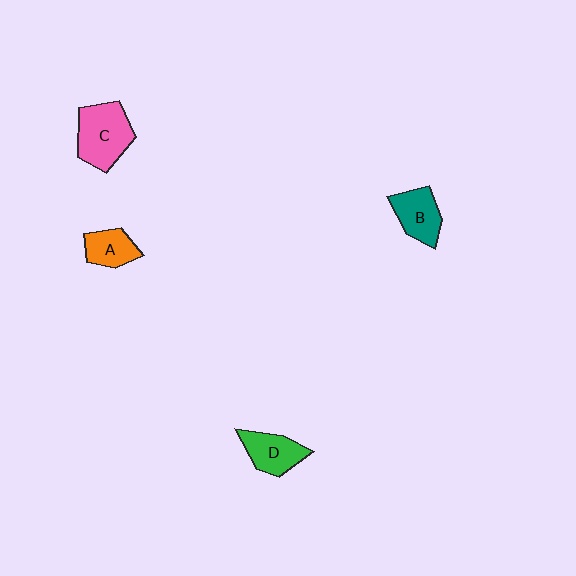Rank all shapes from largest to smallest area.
From largest to smallest: C (pink), D (green), B (teal), A (orange).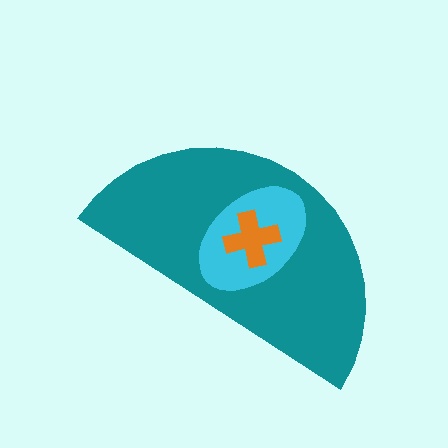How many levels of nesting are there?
3.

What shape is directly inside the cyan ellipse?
The orange cross.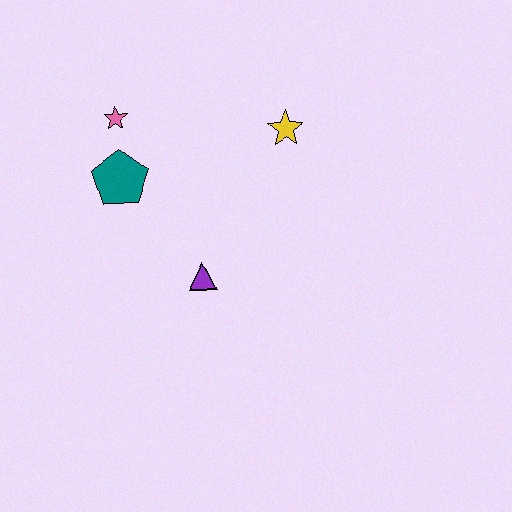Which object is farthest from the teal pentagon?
The yellow star is farthest from the teal pentagon.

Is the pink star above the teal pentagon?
Yes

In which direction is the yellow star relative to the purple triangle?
The yellow star is above the purple triangle.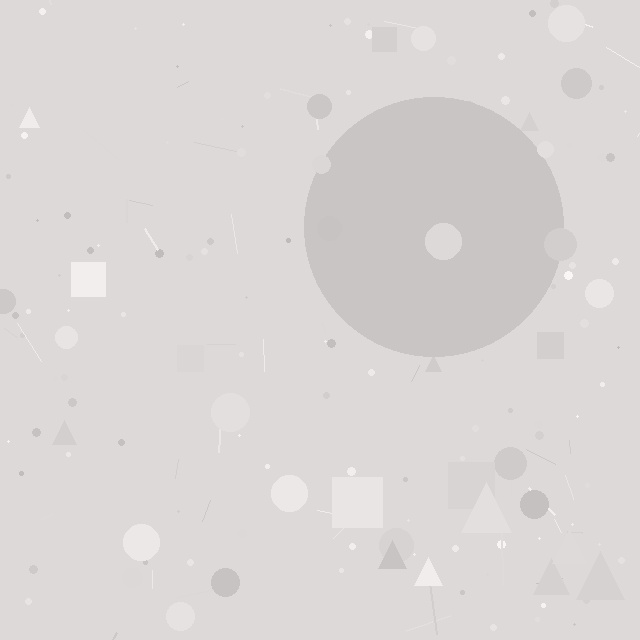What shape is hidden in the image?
A circle is hidden in the image.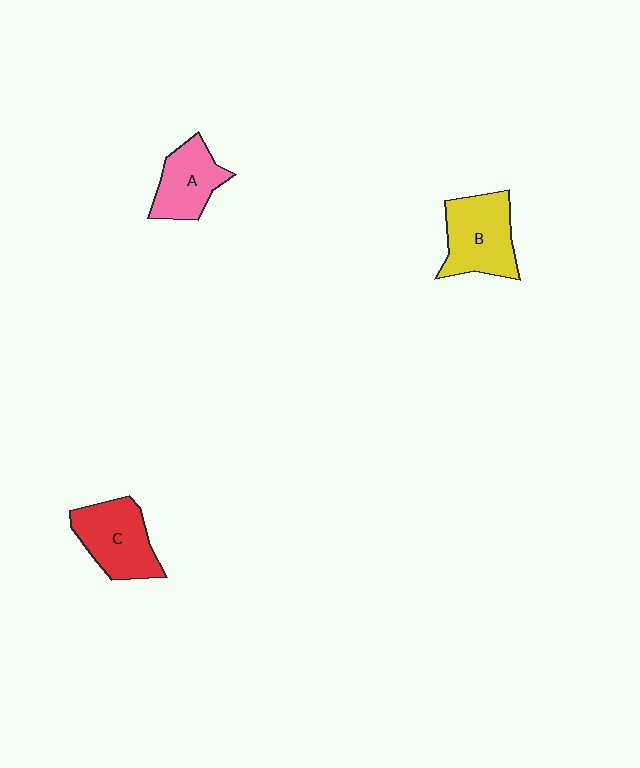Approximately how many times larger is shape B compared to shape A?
Approximately 1.3 times.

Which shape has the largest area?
Shape B (yellow).